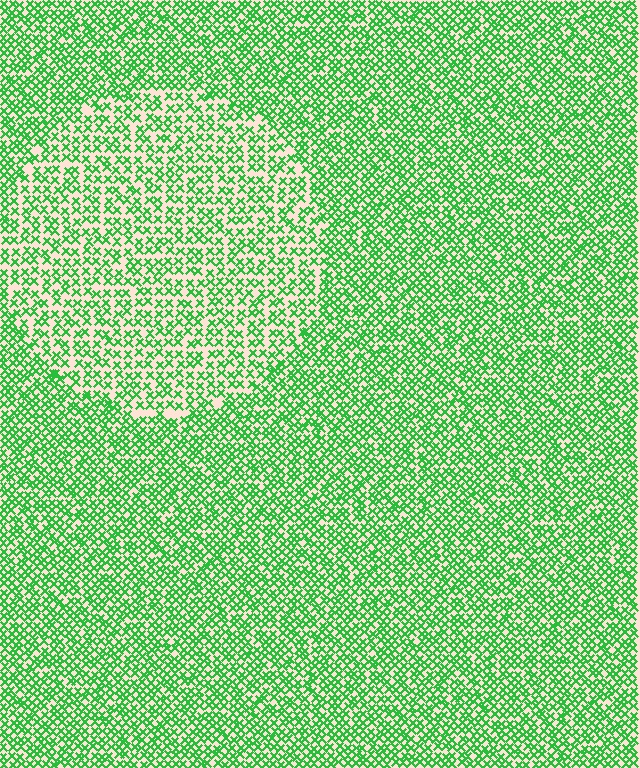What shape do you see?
I see a circle.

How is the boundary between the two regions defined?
The boundary is defined by a change in element density (approximately 1.6x ratio). All elements are the same color, size, and shape.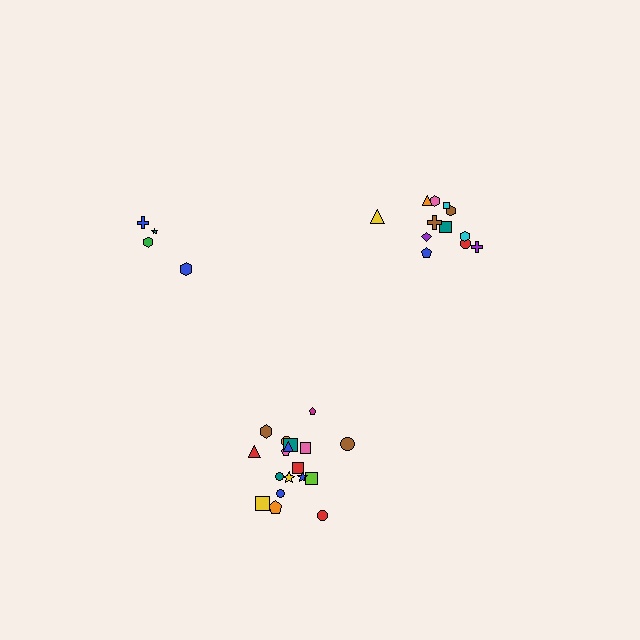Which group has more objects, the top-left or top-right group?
The top-right group.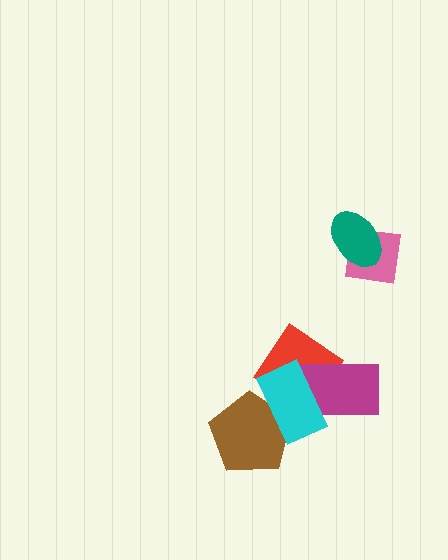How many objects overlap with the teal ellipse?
1 object overlaps with the teal ellipse.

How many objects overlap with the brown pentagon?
1 object overlaps with the brown pentagon.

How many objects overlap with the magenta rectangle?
2 objects overlap with the magenta rectangle.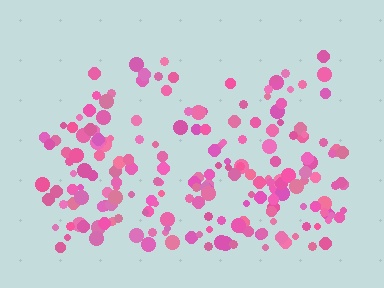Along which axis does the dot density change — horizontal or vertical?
Vertical.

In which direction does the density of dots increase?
From top to bottom, with the bottom side densest.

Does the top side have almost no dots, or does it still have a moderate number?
Still a moderate number, just noticeably fewer than the bottom.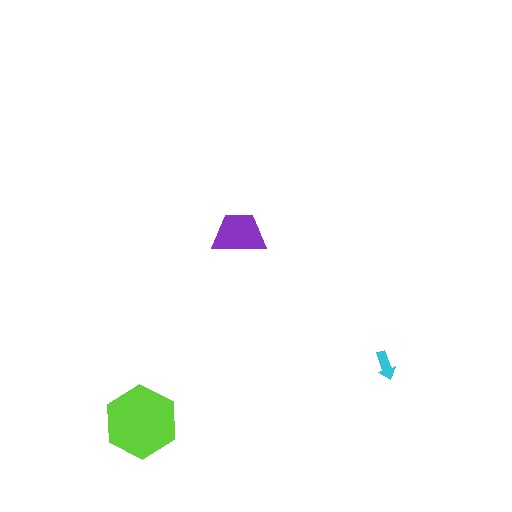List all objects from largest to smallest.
The lime hexagon, the purple trapezoid, the cyan arrow.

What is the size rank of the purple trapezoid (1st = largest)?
2nd.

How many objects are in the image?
There are 3 objects in the image.